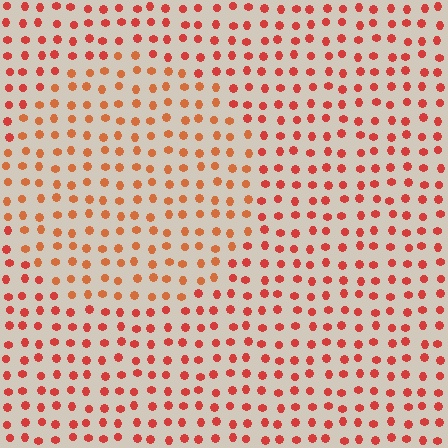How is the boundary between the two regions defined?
The boundary is defined purely by a slight shift in hue (about 19 degrees). Spacing, size, and orientation are identical on both sides.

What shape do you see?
I see a circle.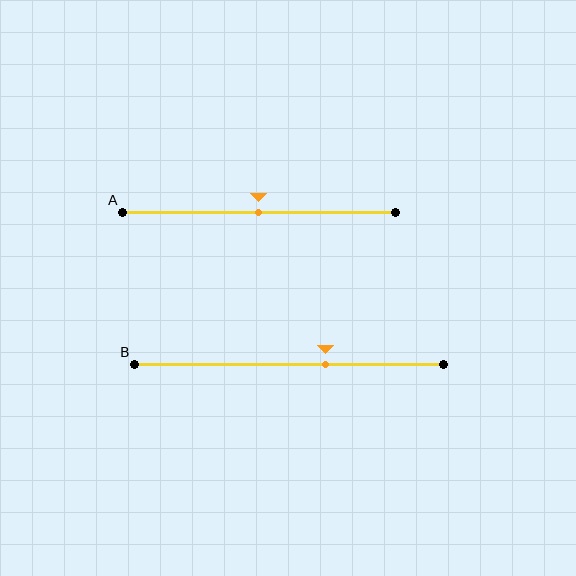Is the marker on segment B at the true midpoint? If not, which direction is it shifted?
No, the marker on segment B is shifted to the right by about 12% of the segment length.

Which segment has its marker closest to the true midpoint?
Segment A has its marker closest to the true midpoint.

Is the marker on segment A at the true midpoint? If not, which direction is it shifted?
Yes, the marker on segment A is at the true midpoint.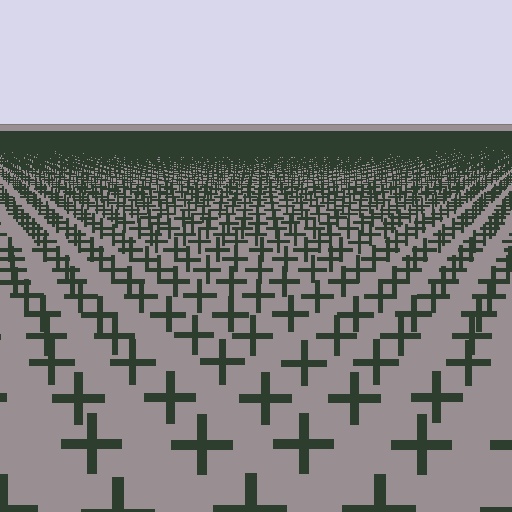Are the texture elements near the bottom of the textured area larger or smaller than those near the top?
Larger. Near the bottom, elements are closer to the viewer and appear at a bigger on-screen size.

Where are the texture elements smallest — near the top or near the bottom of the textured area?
Near the top.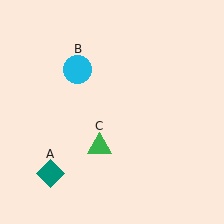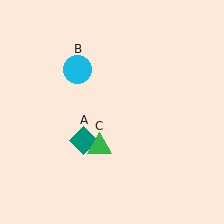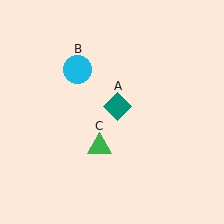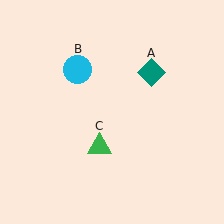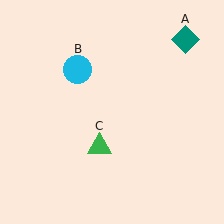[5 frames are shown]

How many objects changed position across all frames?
1 object changed position: teal diamond (object A).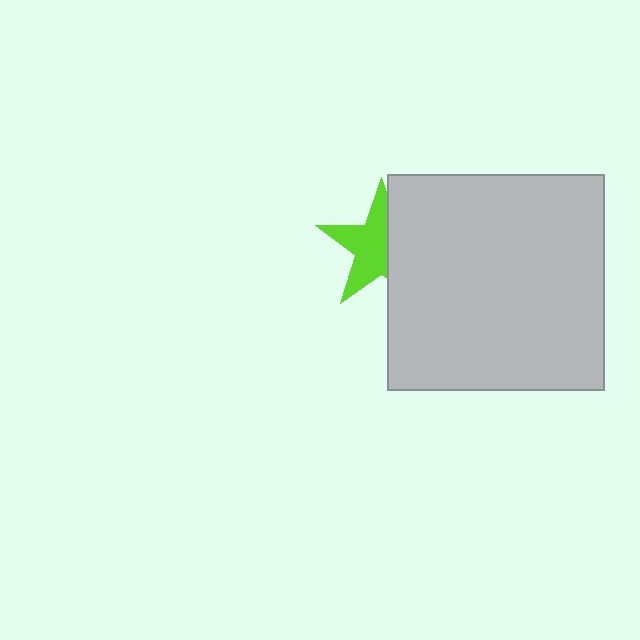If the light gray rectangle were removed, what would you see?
You would see the complete lime star.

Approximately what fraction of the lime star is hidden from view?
Roughly 40% of the lime star is hidden behind the light gray rectangle.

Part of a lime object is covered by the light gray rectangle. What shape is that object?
It is a star.